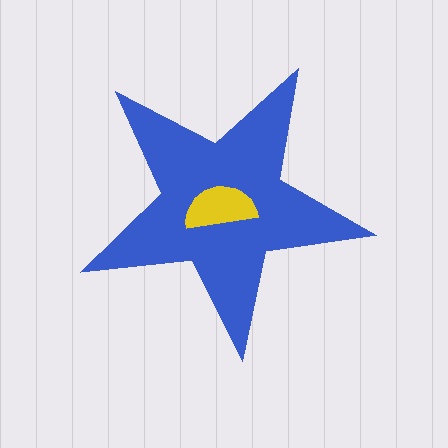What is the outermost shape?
The blue star.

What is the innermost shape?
The yellow semicircle.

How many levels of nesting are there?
2.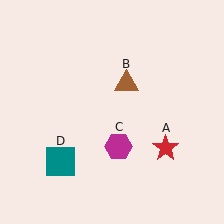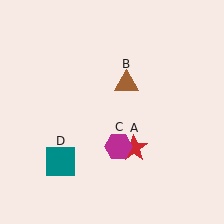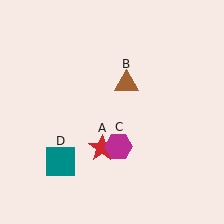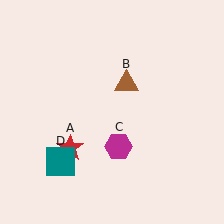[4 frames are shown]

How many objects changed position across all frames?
1 object changed position: red star (object A).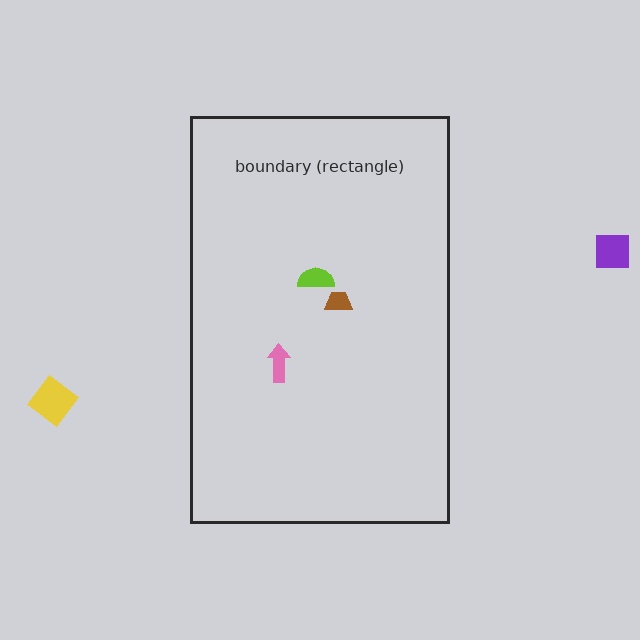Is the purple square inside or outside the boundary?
Outside.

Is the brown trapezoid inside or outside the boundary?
Inside.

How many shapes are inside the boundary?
3 inside, 2 outside.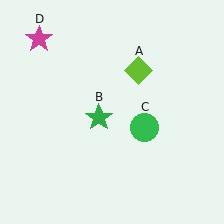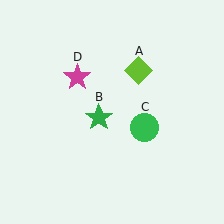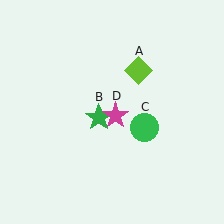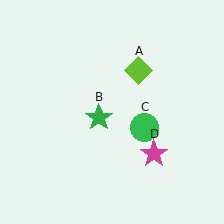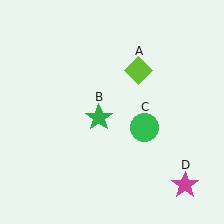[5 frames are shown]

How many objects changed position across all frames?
1 object changed position: magenta star (object D).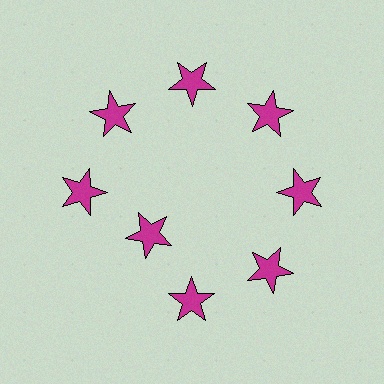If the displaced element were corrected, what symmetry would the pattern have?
It would have 8-fold rotational symmetry — the pattern would map onto itself every 45 degrees.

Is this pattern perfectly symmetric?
No. The 8 magenta stars are arranged in a ring, but one element near the 8 o'clock position is pulled inward toward the center, breaking the 8-fold rotational symmetry.